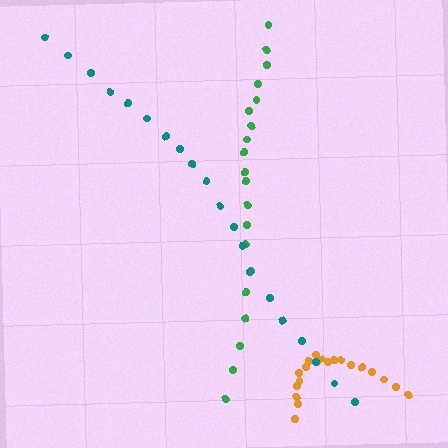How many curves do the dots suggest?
There are 3 distinct paths.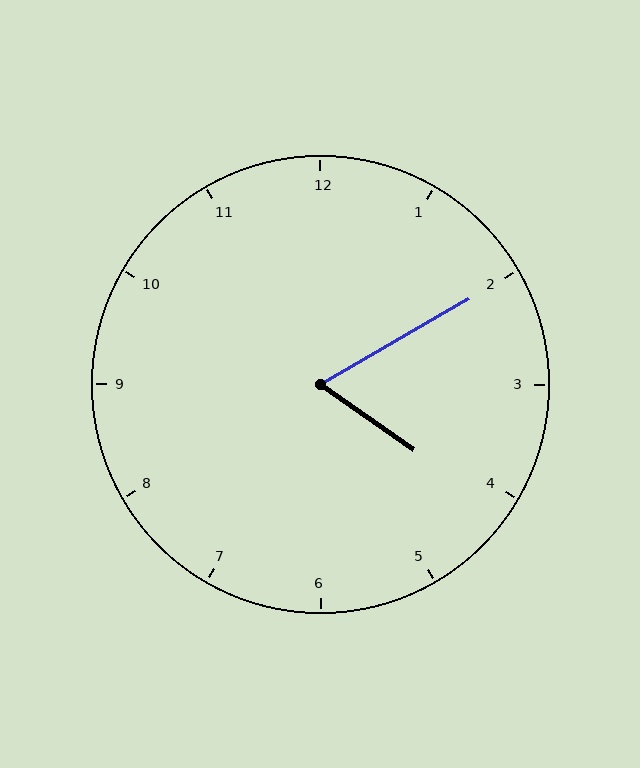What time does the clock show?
4:10.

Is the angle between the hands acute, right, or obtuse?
It is acute.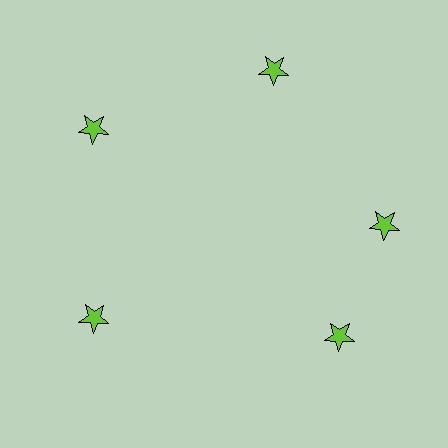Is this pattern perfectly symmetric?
No. The 5 lime stars are arranged in a ring, but one element near the 5 o'clock position is rotated out of alignment along the ring, breaking the 5-fold rotational symmetry.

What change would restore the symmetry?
The symmetry would be restored by rotating it back into even spacing with its neighbors so that all 5 stars sit at equal angles and equal distance from the center.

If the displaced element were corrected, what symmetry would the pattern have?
It would have 5-fold rotational symmetry — the pattern would map onto itself every 72 degrees.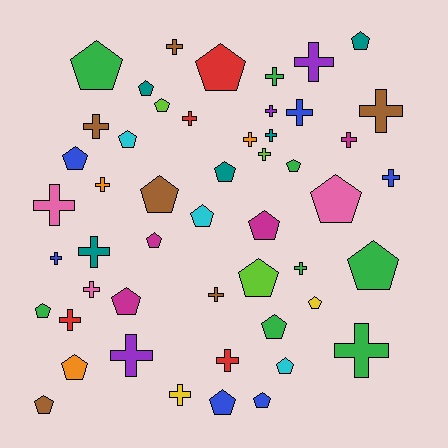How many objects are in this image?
There are 50 objects.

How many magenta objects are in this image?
There are 4 magenta objects.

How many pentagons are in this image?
There are 25 pentagons.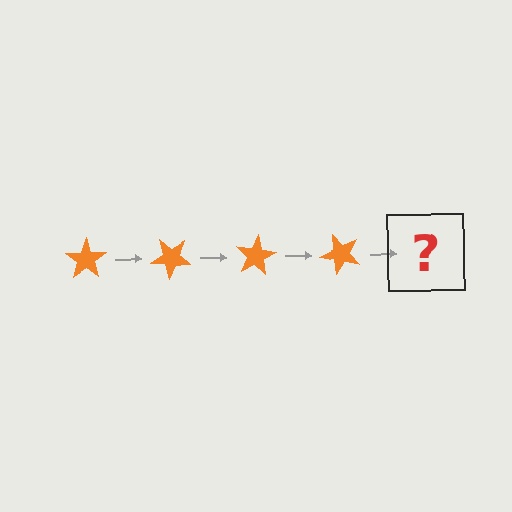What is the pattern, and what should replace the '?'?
The pattern is that the star rotates 40 degrees each step. The '?' should be an orange star rotated 160 degrees.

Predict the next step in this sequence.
The next step is an orange star rotated 160 degrees.